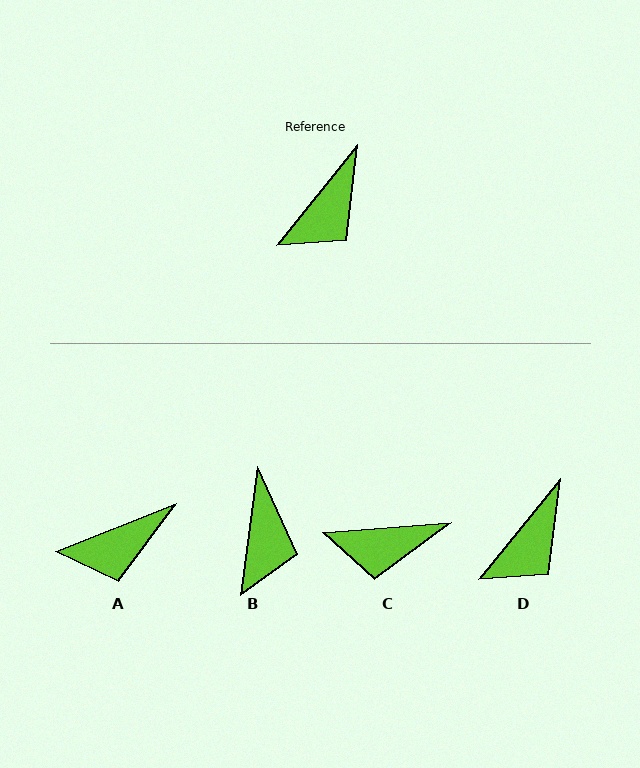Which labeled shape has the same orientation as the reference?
D.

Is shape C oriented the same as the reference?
No, it is off by about 47 degrees.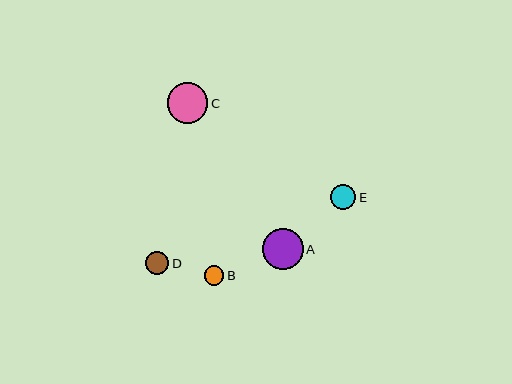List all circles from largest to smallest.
From largest to smallest: C, A, E, D, B.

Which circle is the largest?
Circle C is the largest with a size of approximately 41 pixels.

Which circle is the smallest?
Circle B is the smallest with a size of approximately 20 pixels.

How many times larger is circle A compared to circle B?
Circle A is approximately 2.1 times the size of circle B.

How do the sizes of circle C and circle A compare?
Circle C and circle A are approximately the same size.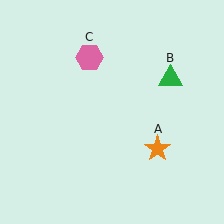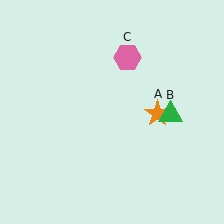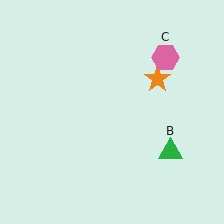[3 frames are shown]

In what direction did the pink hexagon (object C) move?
The pink hexagon (object C) moved right.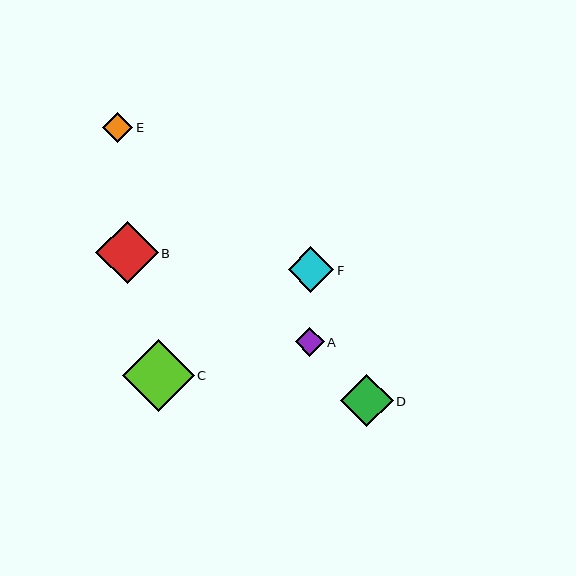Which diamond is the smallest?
Diamond A is the smallest with a size of approximately 29 pixels.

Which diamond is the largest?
Diamond C is the largest with a size of approximately 72 pixels.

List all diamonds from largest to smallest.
From largest to smallest: C, B, D, F, E, A.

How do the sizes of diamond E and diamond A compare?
Diamond E and diamond A are approximately the same size.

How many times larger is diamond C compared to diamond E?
Diamond C is approximately 2.4 times the size of diamond E.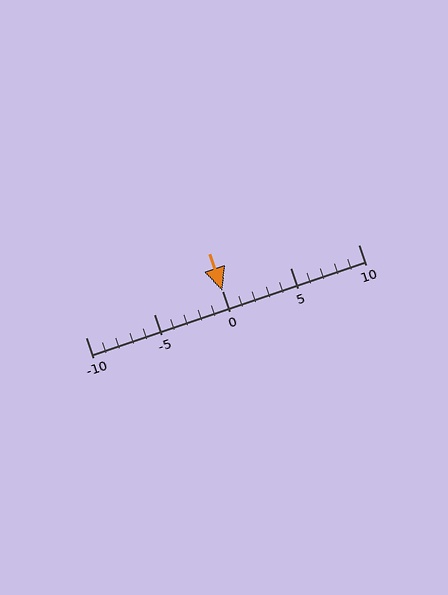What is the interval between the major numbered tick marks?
The major tick marks are spaced 5 units apart.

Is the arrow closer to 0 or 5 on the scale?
The arrow is closer to 0.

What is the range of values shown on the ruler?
The ruler shows values from -10 to 10.